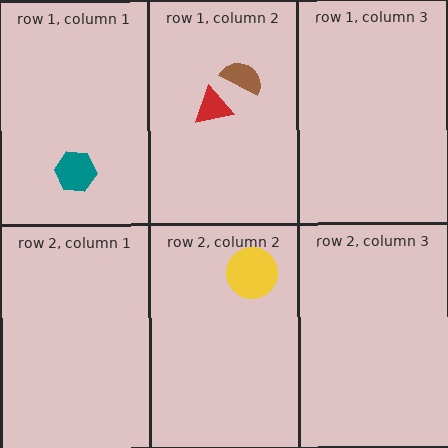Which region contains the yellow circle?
The row 2, column 2 region.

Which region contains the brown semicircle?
The row 1, column 2 region.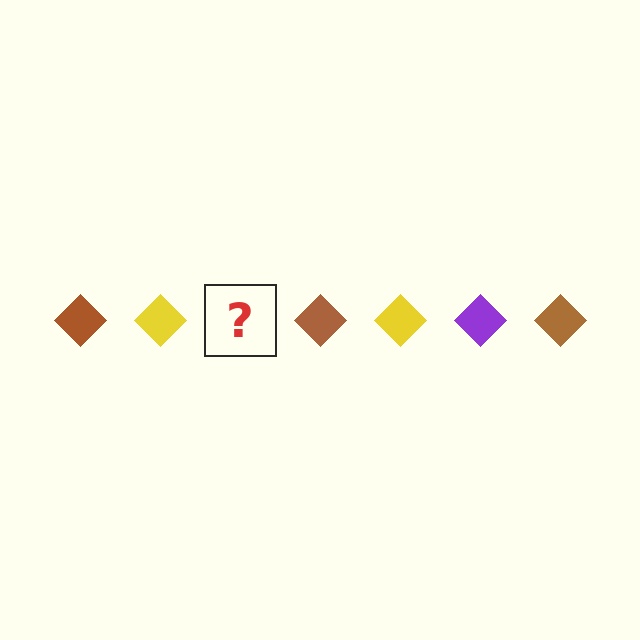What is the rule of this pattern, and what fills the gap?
The rule is that the pattern cycles through brown, yellow, purple diamonds. The gap should be filled with a purple diamond.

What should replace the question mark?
The question mark should be replaced with a purple diamond.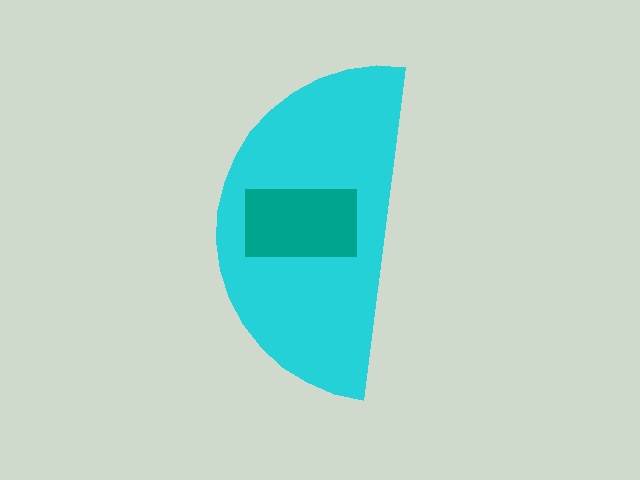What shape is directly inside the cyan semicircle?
The teal rectangle.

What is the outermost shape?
The cyan semicircle.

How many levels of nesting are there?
2.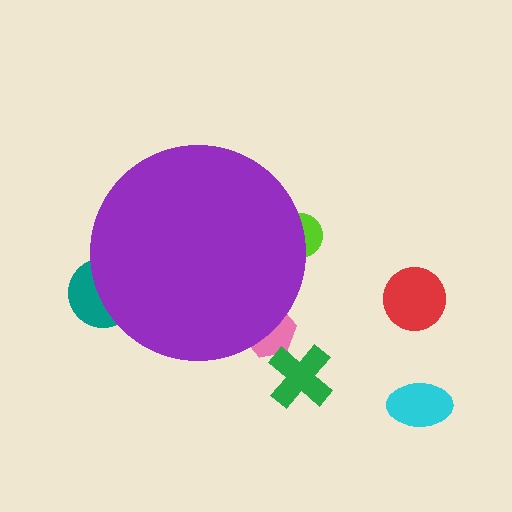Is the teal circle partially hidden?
Yes, the teal circle is partially hidden behind the purple circle.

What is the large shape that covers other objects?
A purple circle.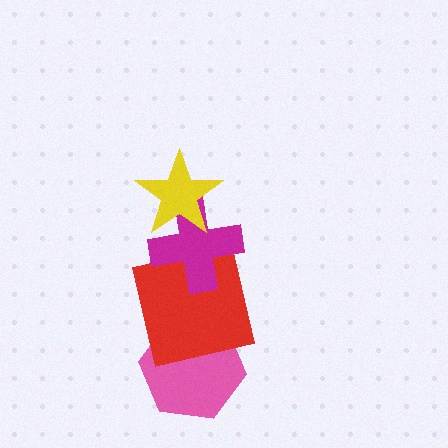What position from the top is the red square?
The red square is 3rd from the top.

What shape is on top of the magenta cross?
The yellow star is on top of the magenta cross.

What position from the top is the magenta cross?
The magenta cross is 2nd from the top.